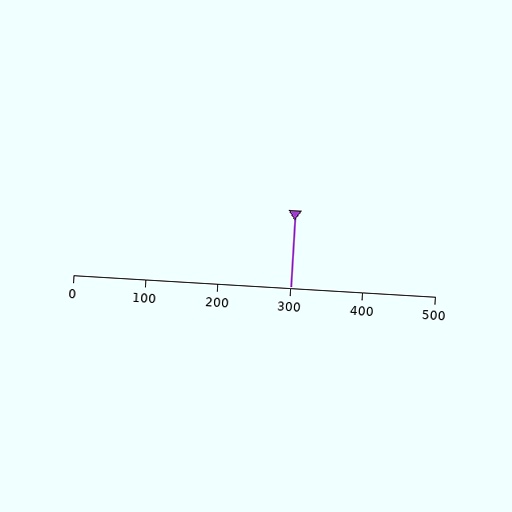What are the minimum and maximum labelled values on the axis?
The axis runs from 0 to 500.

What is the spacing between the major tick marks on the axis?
The major ticks are spaced 100 apart.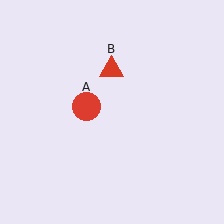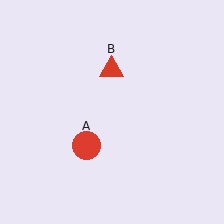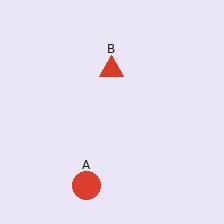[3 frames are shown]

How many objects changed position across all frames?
1 object changed position: red circle (object A).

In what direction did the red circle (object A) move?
The red circle (object A) moved down.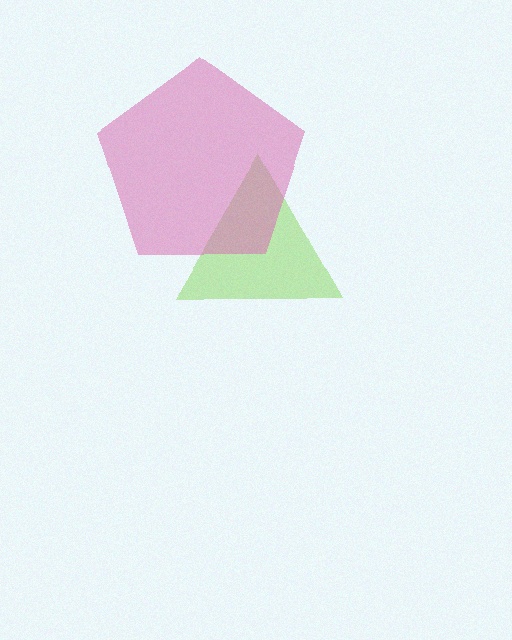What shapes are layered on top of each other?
The layered shapes are: a lime triangle, a pink pentagon.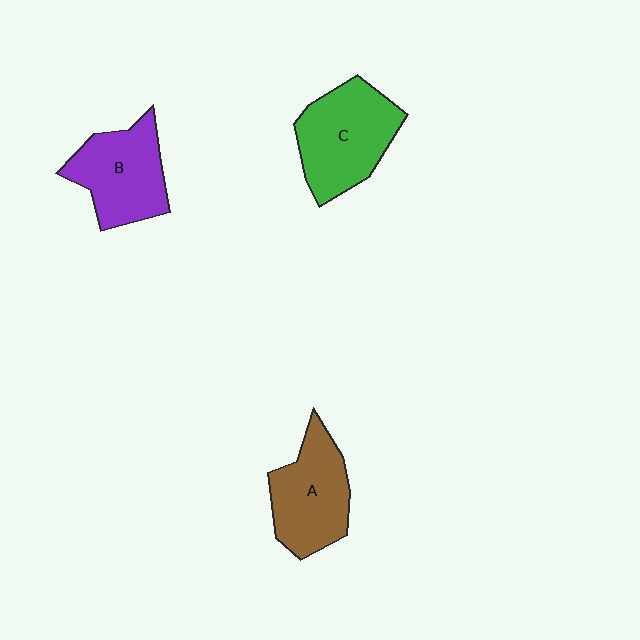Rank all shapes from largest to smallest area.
From largest to smallest: C (green), B (purple), A (brown).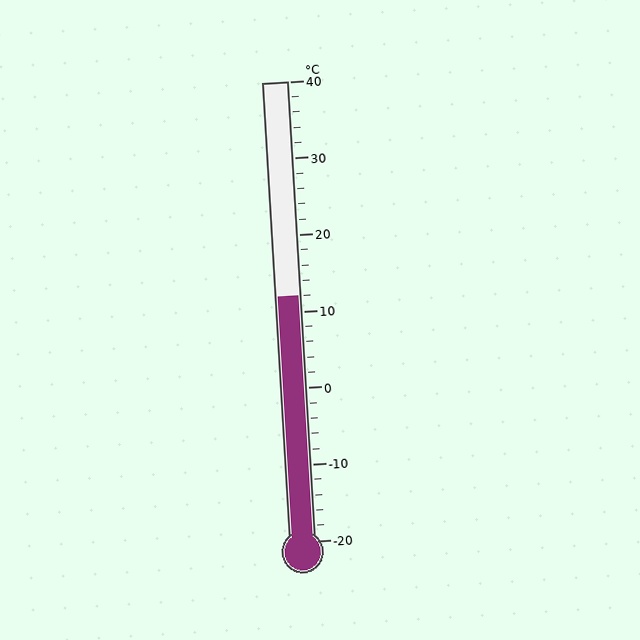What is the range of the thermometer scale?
The thermometer scale ranges from -20°C to 40°C.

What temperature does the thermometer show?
The thermometer shows approximately 12°C.